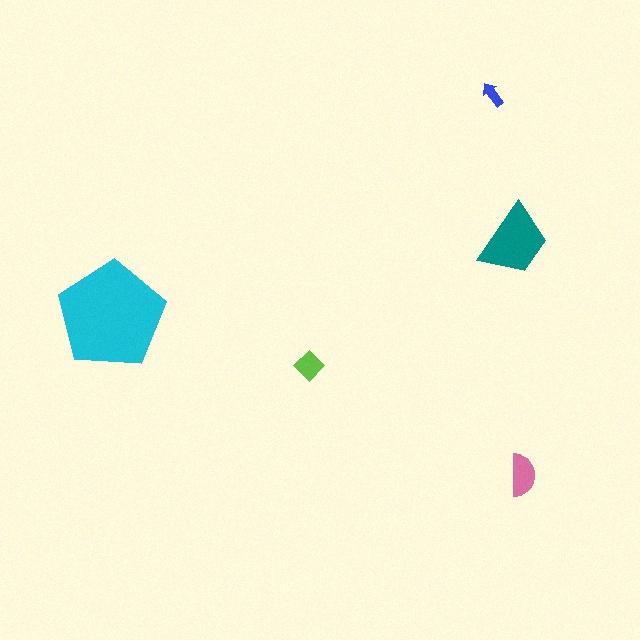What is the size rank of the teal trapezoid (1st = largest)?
2nd.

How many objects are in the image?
There are 5 objects in the image.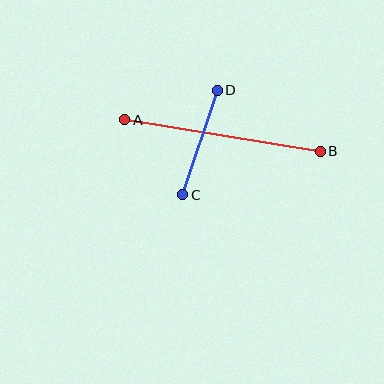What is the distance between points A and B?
The distance is approximately 198 pixels.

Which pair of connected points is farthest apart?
Points A and B are farthest apart.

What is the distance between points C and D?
The distance is approximately 110 pixels.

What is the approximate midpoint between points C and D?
The midpoint is at approximately (200, 143) pixels.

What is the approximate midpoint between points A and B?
The midpoint is at approximately (223, 135) pixels.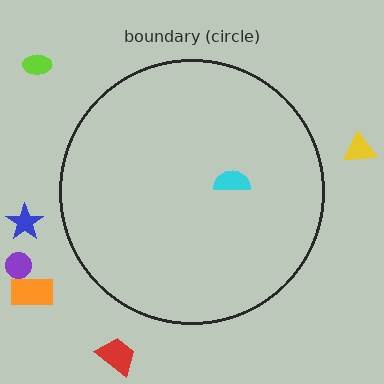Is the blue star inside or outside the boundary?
Outside.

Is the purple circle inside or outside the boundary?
Outside.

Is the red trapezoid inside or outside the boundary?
Outside.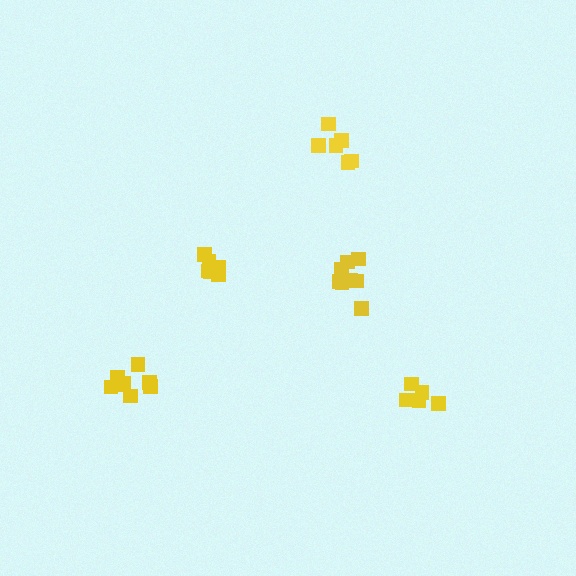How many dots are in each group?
Group 1: 7 dots, Group 2: 8 dots, Group 3: 5 dots, Group 4: 6 dots, Group 5: 9 dots (35 total).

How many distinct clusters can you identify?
There are 5 distinct clusters.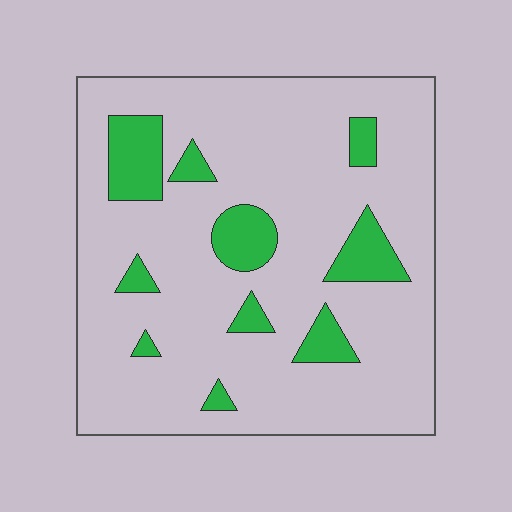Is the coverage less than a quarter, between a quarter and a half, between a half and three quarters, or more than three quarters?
Less than a quarter.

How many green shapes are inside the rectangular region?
10.